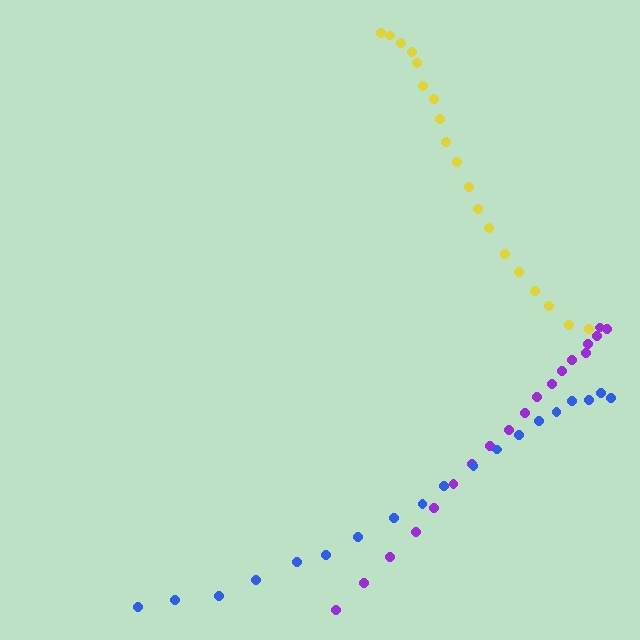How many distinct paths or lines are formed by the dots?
There are 3 distinct paths.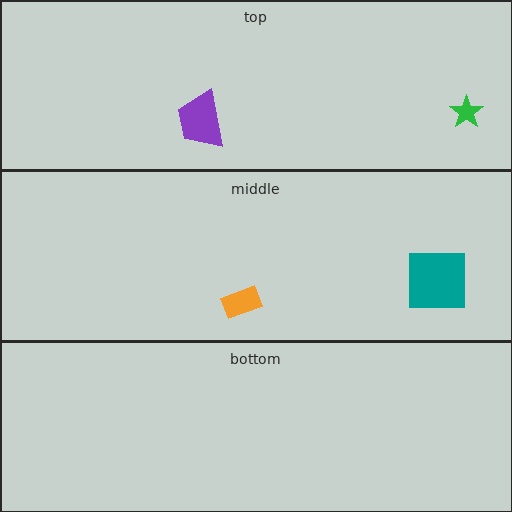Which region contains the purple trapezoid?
The top region.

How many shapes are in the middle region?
2.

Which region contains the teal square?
The middle region.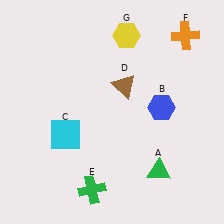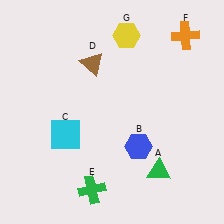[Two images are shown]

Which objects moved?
The objects that moved are: the blue hexagon (B), the brown triangle (D).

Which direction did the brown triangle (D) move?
The brown triangle (D) moved left.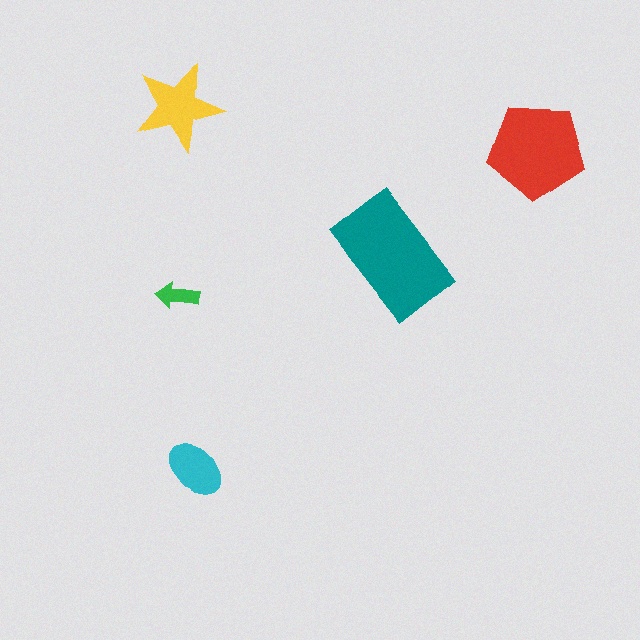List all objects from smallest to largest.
The green arrow, the cyan ellipse, the yellow star, the red pentagon, the teal rectangle.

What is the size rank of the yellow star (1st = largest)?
3rd.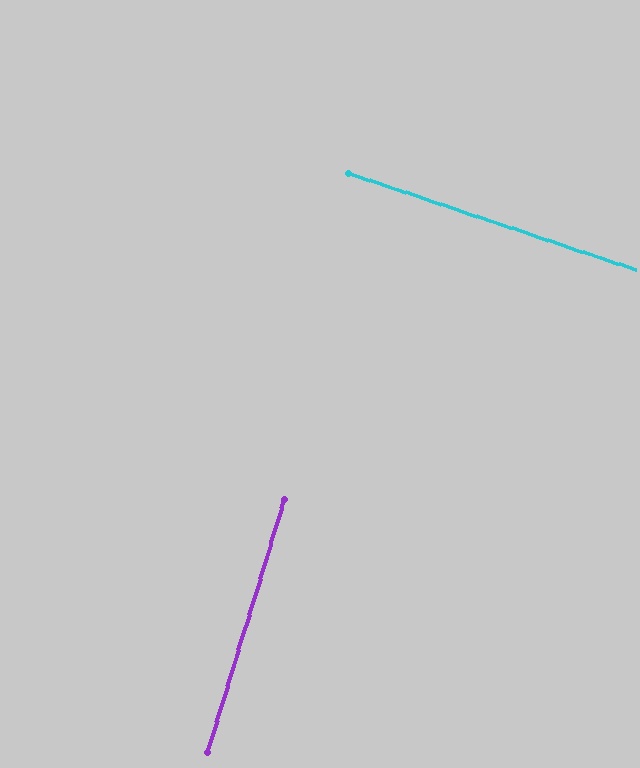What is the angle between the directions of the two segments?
Approximately 88 degrees.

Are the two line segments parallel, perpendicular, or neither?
Perpendicular — they meet at approximately 88°.